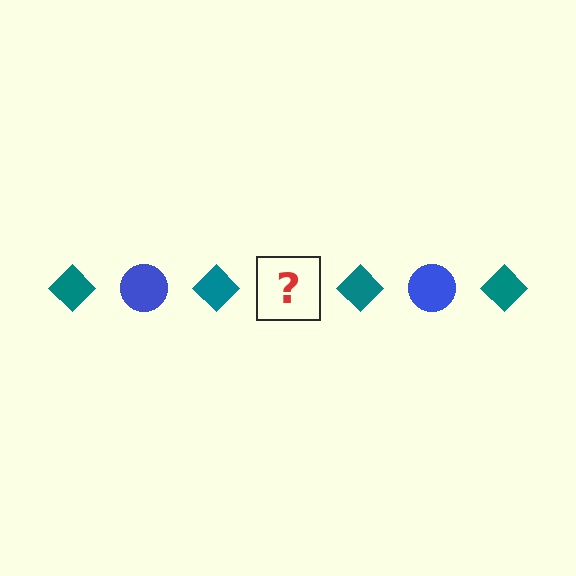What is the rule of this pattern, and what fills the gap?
The rule is that the pattern alternates between teal diamond and blue circle. The gap should be filled with a blue circle.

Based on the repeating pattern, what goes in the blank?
The blank should be a blue circle.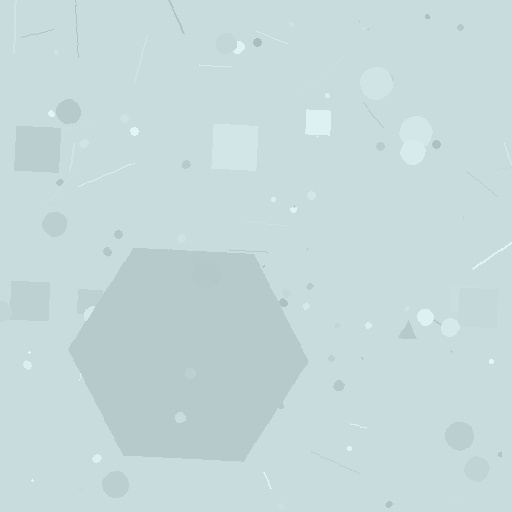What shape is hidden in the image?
A hexagon is hidden in the image.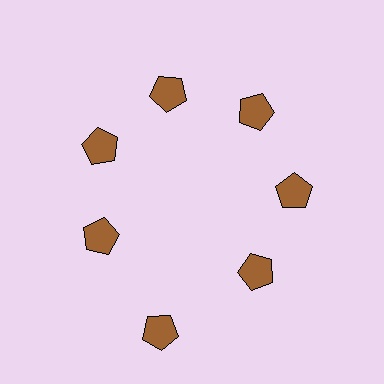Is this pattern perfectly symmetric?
No. The 7 brown pentagons are arranged in a ring, but one element near the 6 o'clock position is pushed outward from the center, breaking the 7-fold rotational symmetry.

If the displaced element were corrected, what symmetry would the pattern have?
It would have 7-fold rotational symmetry — the pattern would map onto itself every 51 degrees.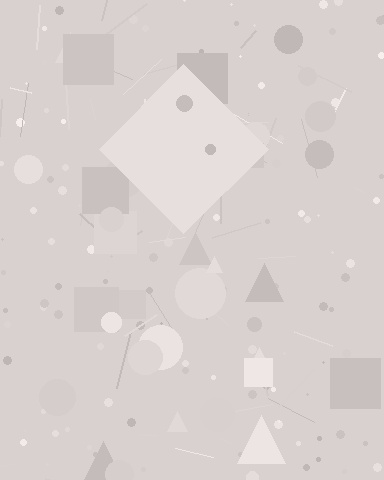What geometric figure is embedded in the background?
A diamond is embedded in the background.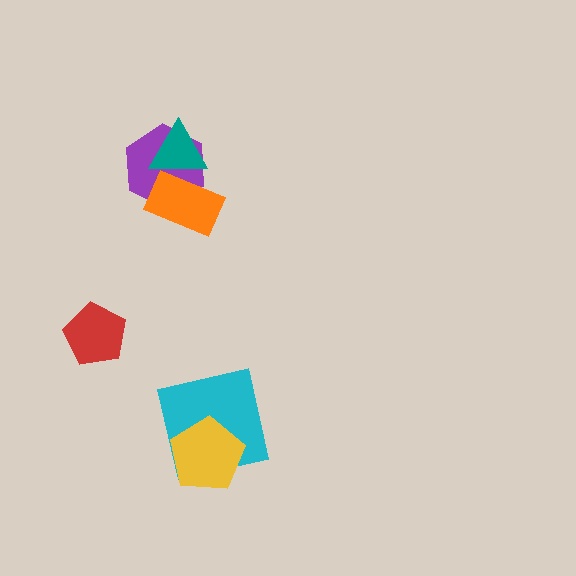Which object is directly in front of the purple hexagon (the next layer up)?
The teal triangle is directly in front of the purple hexagon.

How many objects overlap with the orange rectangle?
2 objects overlap with the orange rectangle.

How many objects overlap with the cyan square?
1 object overlaps with the cyan square.